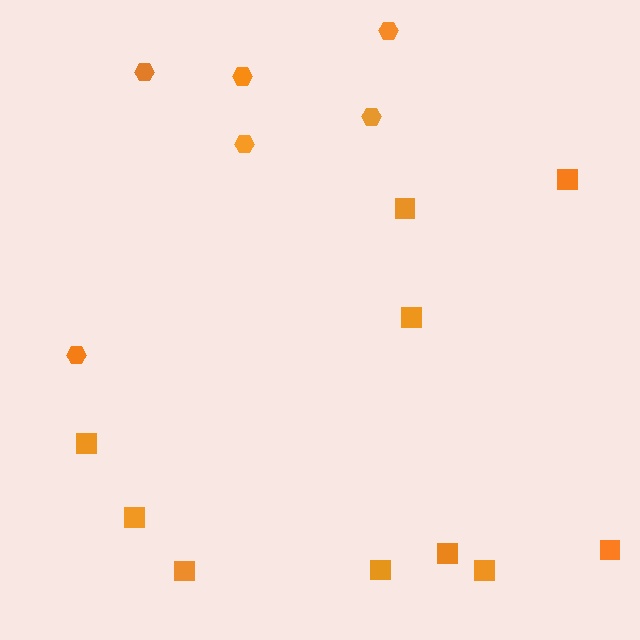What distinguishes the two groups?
There are 2 groups: one group of squares (10) and one group of hexagons (6).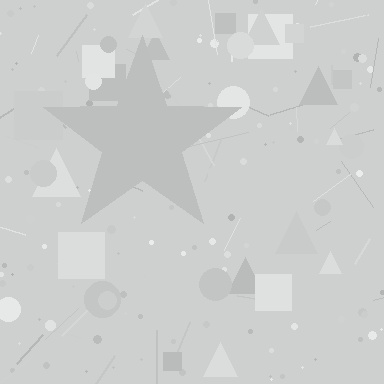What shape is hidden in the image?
A star is hidden in the image.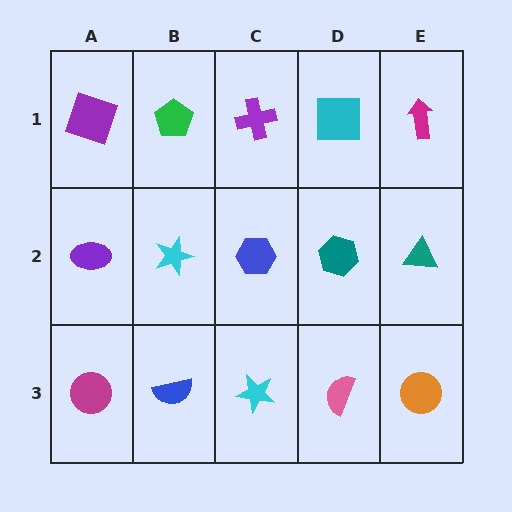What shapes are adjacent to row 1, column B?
A cyan star (row 2, column B), a purple square (row 1, column A), a purple cross (row 1, column C).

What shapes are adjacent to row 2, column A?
A purple square (row 1, column A), a magenta circle (row 3, column A), a cyan star (row 2, column B).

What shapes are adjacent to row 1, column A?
A purple ellipse (row 2, column A), a green pentagon (row 1, column B).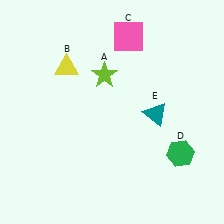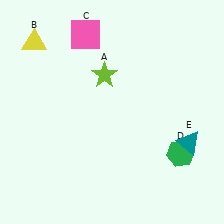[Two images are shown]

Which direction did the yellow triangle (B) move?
The yellow triangle (B) moved left.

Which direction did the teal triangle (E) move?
The teal triangle (E) moved right.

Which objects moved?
The objects that moved are: the yellow triangle (B), the pink square (C), the teal triangle (E).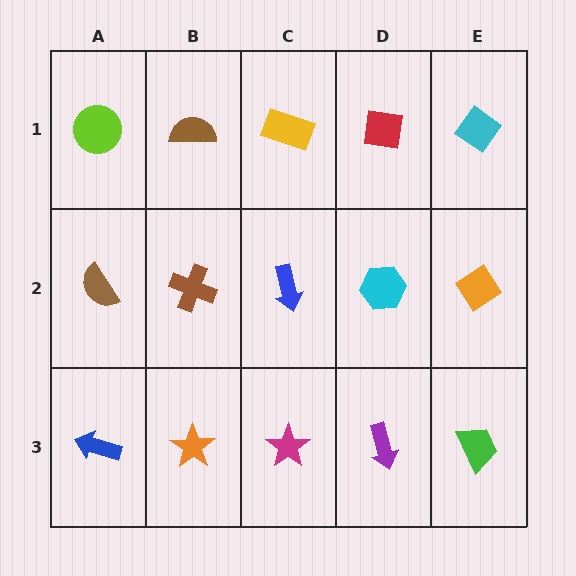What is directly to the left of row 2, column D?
A blue arrow.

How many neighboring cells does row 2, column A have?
3.